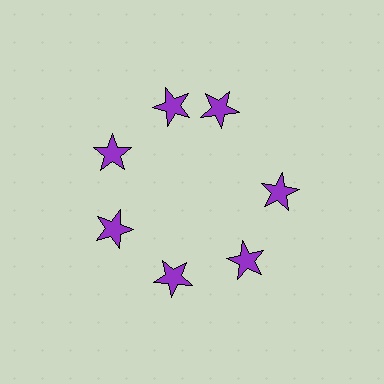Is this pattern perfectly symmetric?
No. The 7 purple stars are arranged in a ring, but one element near the 1 o'clock position is rotated out of alignment along the ring, breaking the 7-fold rotational symmetry.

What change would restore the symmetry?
The symmetry would be restored by rotating it back into even spacing with its neighbors so that all 7 stars sit at equal angles and equal distance from the center.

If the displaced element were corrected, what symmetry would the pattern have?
It would have 7-fold rotational symmetry — the pattern would map onto itself every 51 degrees.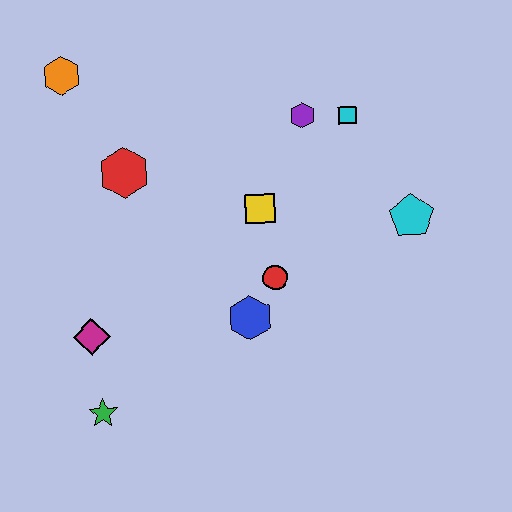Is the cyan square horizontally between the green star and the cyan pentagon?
Yes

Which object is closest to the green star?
The magenta diamond is closest to the green star.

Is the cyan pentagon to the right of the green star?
Yes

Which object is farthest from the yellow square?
The green star is farthest from the yellow square.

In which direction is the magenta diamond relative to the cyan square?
The magenta diamond is to the left of the cyan square.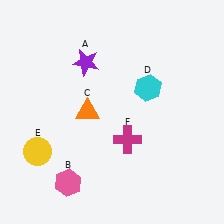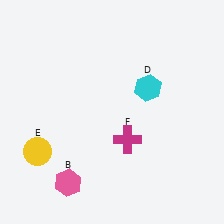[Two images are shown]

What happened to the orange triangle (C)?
The orange triangle (C) was removed in Image 2. It was in the top-left area of Image 1.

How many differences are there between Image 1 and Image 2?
There are 2 differences between the two images.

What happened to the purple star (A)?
The purple star (A) was removed in Image 2. It was in the top-left area of Image 1.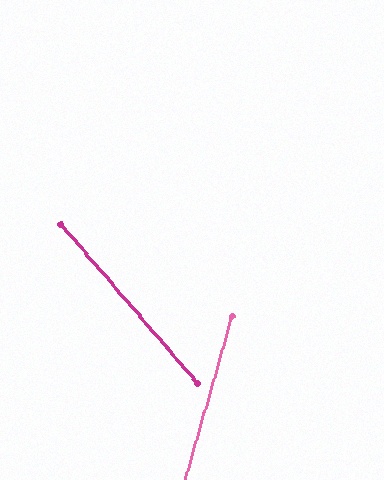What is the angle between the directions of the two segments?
Approximately 57 degrees.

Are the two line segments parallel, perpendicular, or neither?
Neither parallel nor perpendicular — they differ by about 57°.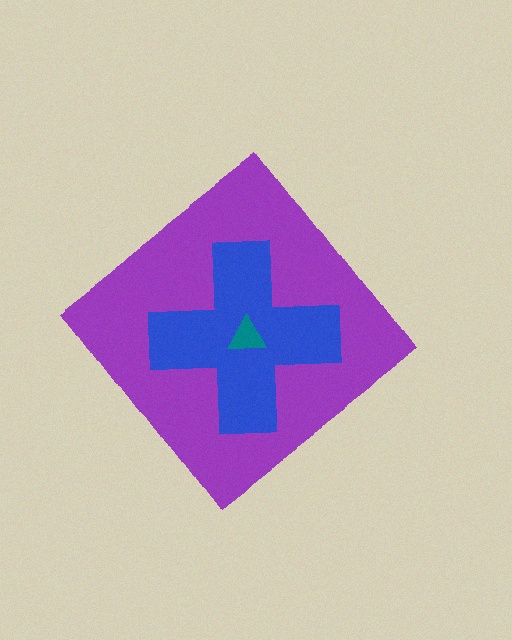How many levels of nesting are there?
3.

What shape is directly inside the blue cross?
The teal triangle.